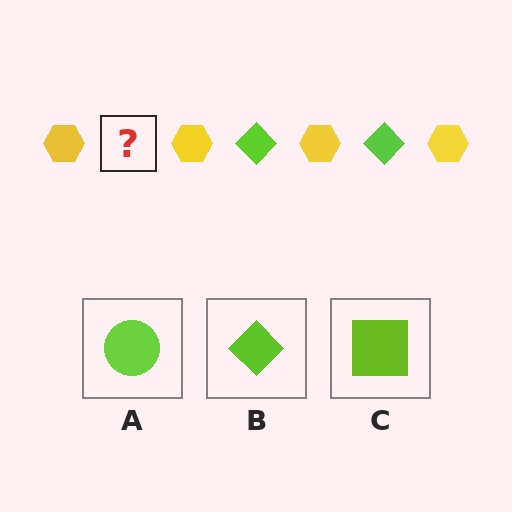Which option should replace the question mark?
Option B.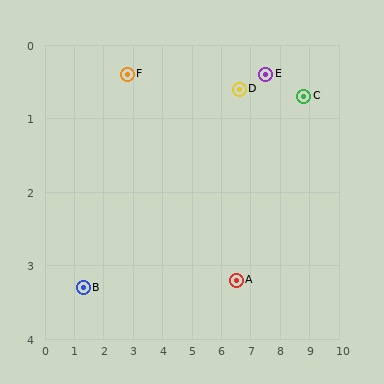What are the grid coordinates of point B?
Point B is at approximately (1.3, 3.3).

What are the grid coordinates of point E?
Point E is at approximately (7.5, 0.4).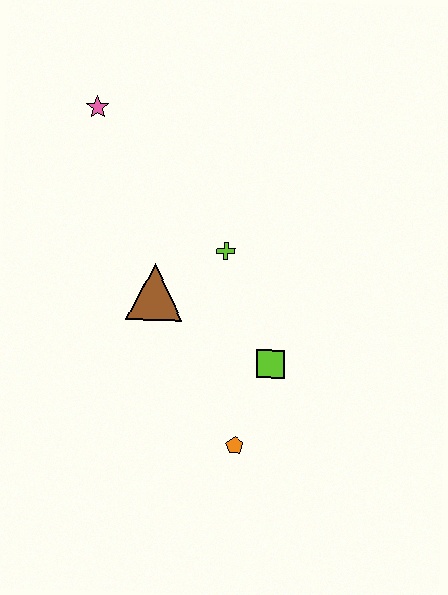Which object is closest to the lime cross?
The brown triangle is closest to the lime cross.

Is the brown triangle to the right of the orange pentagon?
No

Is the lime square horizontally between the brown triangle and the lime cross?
No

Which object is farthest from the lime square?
The pink star is farthest from the lime square.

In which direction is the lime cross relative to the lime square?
The lime cross is above the lime square.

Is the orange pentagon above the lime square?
No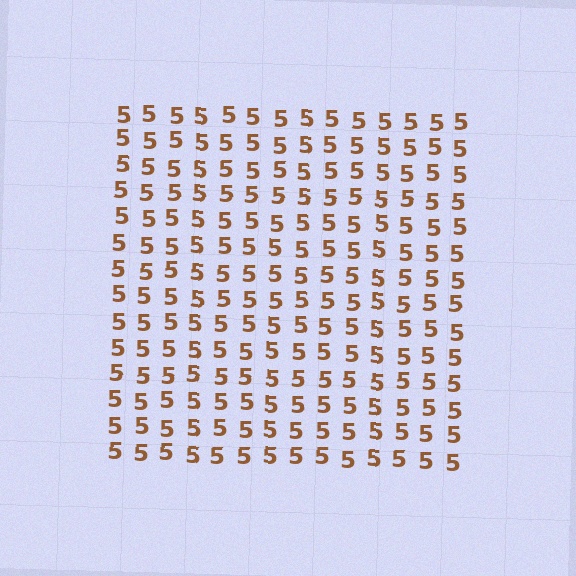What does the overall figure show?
The overall figure shows a square.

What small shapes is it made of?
It is made of small digit 5's.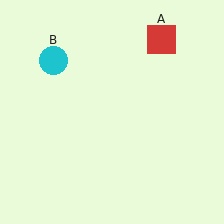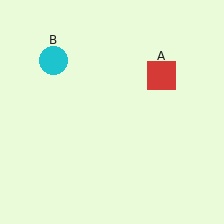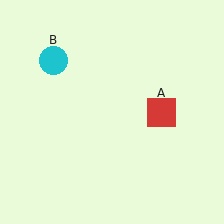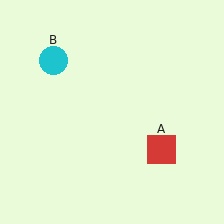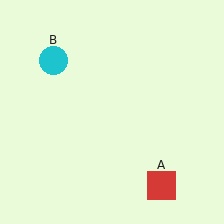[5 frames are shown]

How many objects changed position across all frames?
1 object changed position: red square (object A).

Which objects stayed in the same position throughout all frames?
Cyan circle (object B) remained stationary.